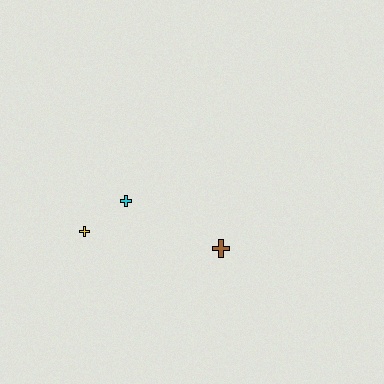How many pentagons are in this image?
There are no pentagons.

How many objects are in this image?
There are 3 objects.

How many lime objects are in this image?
There are no lime objects.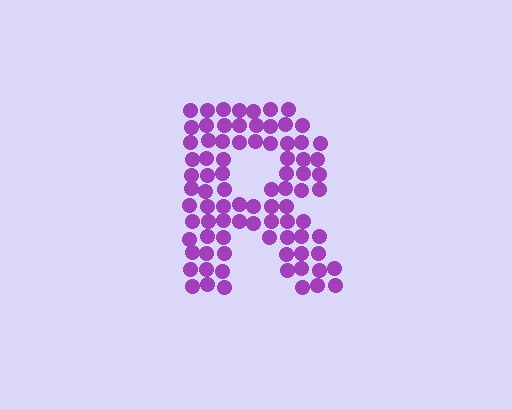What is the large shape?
The large shape is the letter R.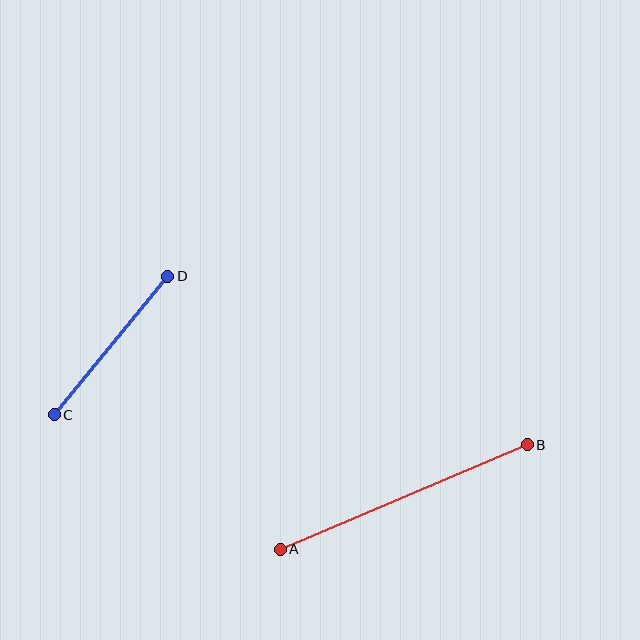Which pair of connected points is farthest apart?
Points A and B are farthest apart.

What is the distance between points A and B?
The distance is approximately 268 pixels.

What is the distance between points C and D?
The distance is approximately 179 pixels.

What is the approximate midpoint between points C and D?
The midpoint is at approximately (111, 346) pixels.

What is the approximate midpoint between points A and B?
The midpoint is at approximately (404, 497) pixels.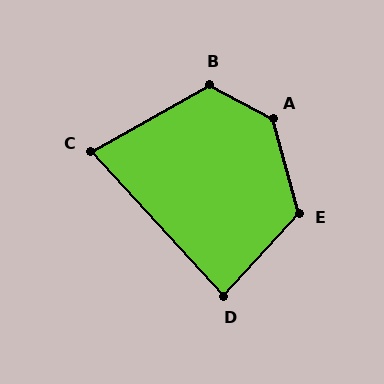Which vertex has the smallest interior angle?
C, at approximately 77 degrees.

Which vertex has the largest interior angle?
A, at approximately 134 degrees.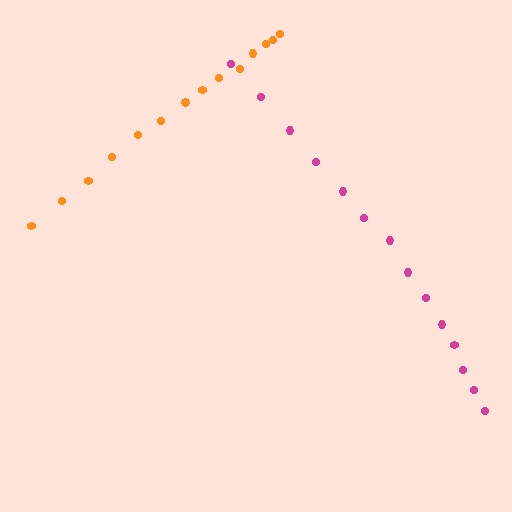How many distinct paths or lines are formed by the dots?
There are 2 distinct paths.